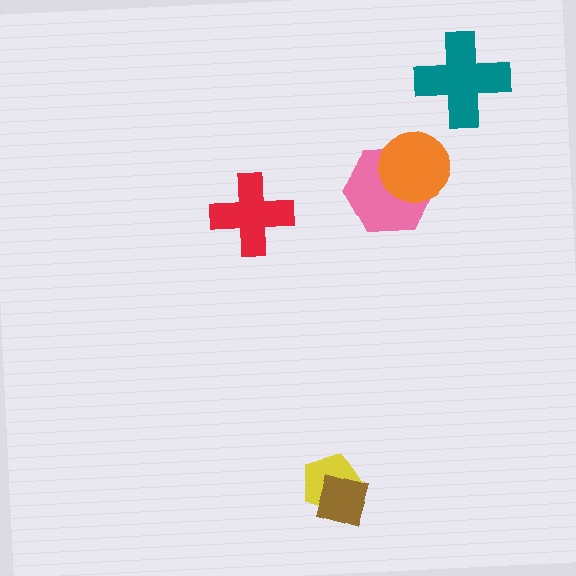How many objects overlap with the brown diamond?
1 object overlaps with the brown diamond.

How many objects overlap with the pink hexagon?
1 object overlaps with the pink hexagon.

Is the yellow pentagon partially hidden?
Yes, it is partially covered by another shape.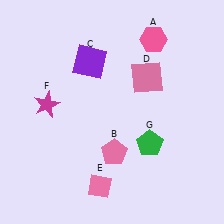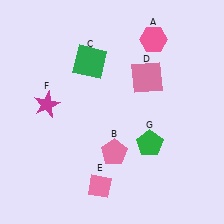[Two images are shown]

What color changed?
The square (C) changed from purple in Image 1 to green in Image 2.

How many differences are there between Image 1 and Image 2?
There is 1 difference between the two images.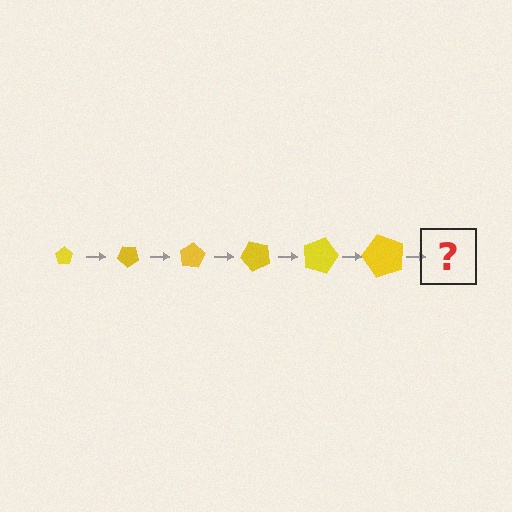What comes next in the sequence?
The next element should be a pentagon, larger than the previous one and rotated 240 degrees from the start.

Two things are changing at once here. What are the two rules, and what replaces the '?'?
The two rules are that the pentagon grows larger each step and it rotates 40 degrees each step. The '?' should be a pentagon, larger than the previous one and rotated 240 degrees from the start.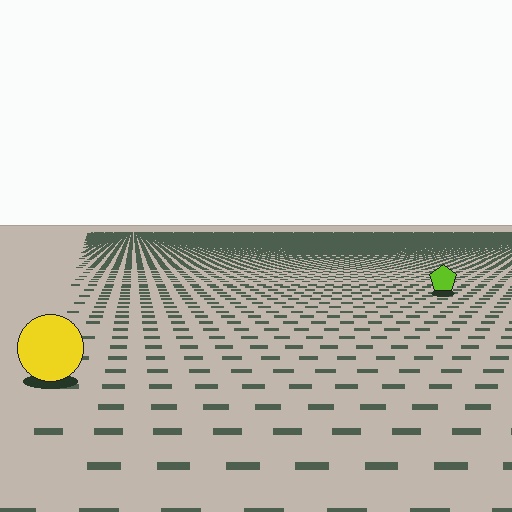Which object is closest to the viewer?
The yellow circle is closest. The texture marks near it are larger and more spread out.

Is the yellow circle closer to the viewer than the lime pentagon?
Yes. The yellow circle is closer — you can tell from the texture gradient: the ground texture is coarser near it.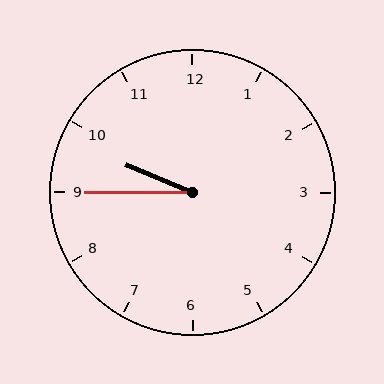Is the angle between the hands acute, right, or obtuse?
It is acute.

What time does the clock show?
9:45.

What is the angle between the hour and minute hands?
Approximately 22 degrees.